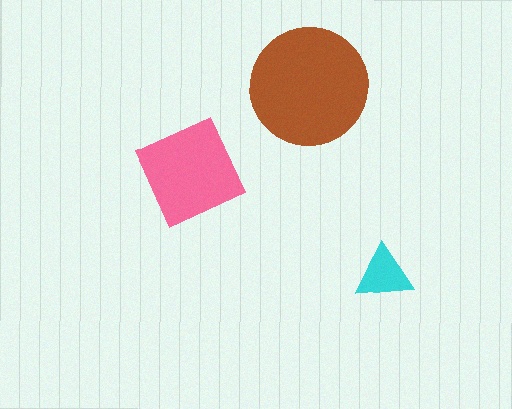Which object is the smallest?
The cyan triangle.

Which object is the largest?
The brown circle.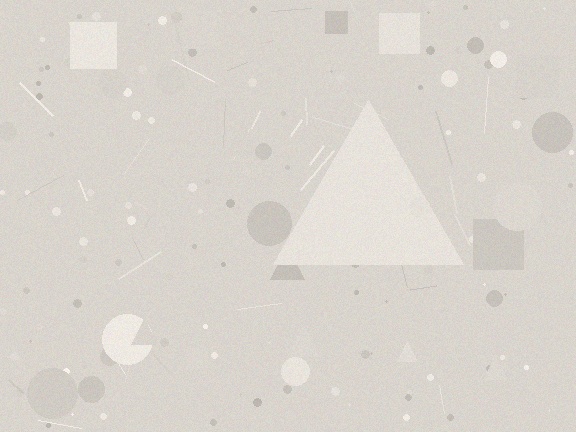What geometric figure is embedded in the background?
A triangle is embedded in the background.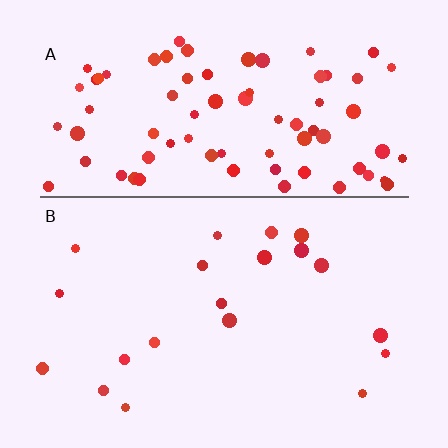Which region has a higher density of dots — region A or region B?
A (the top).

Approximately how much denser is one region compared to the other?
Approximately 4.1× — region A over region B.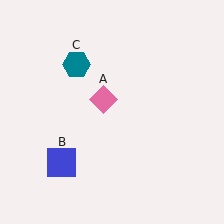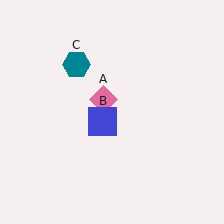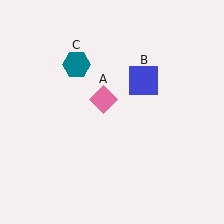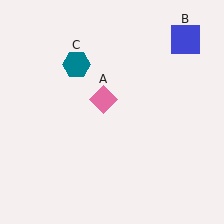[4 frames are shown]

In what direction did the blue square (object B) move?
The blue square (object B) moved up and to the right.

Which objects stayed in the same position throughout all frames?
Pink diamond (object A) and teal hexagon (object C) remained stationary.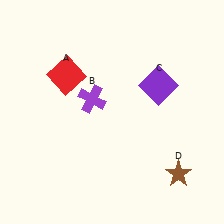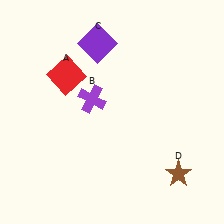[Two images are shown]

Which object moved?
The purple square (C) moved left.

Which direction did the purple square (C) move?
The purple square (C) moved left.